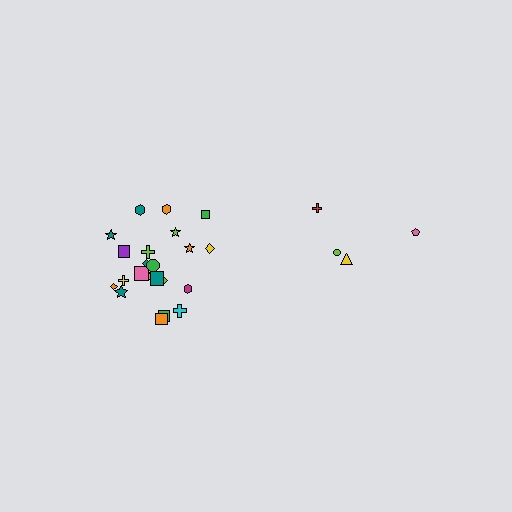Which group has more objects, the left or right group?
The left group.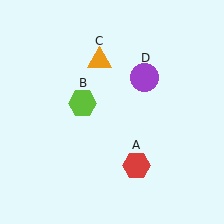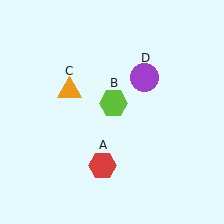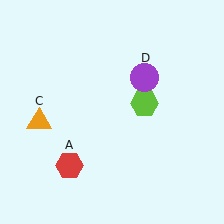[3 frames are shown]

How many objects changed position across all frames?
3 objects changed position: red hexagon (object A), lime hexagon (object B), orange triangle (object C).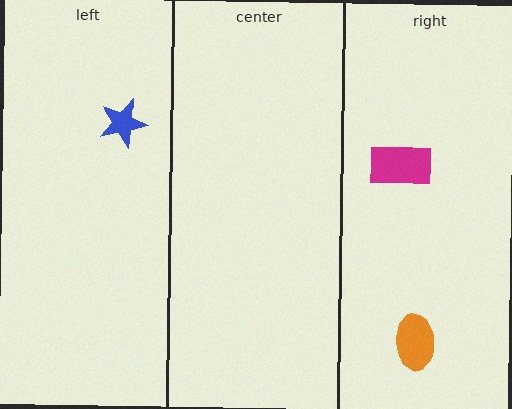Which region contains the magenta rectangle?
The right region.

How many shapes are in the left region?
1.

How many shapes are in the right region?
2.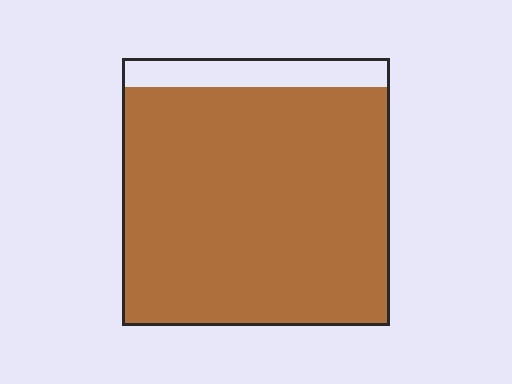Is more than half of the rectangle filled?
Yes.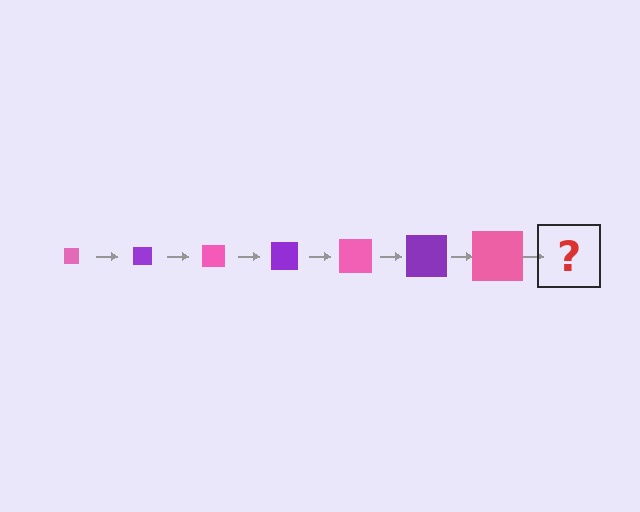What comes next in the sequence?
The next element should be a purple square, larger than the previous one.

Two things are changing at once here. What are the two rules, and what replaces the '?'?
The two rules are that the square grows larger each step and the color cycles through pink and purple. The '?' should be a purple square, larger than the previous one.